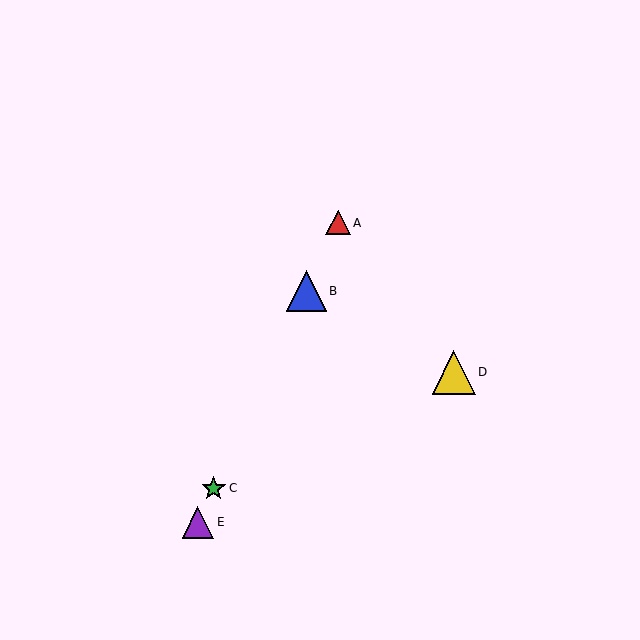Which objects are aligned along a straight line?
Objects A, B, C, E are aligned along a straight line.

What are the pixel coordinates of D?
Object D is at (454, 372).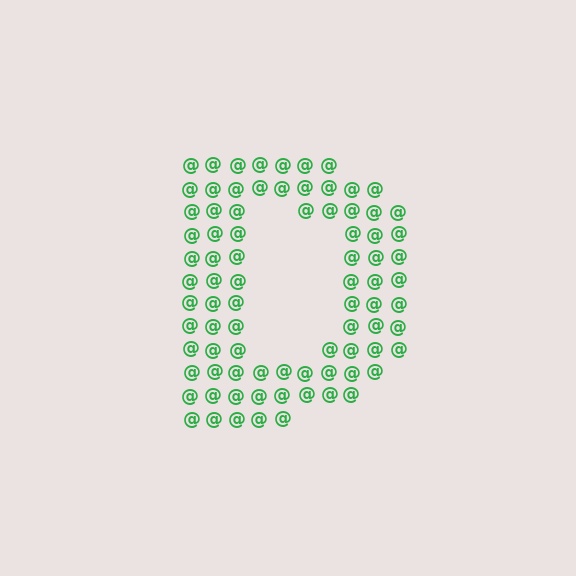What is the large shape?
The large shape is the letter D.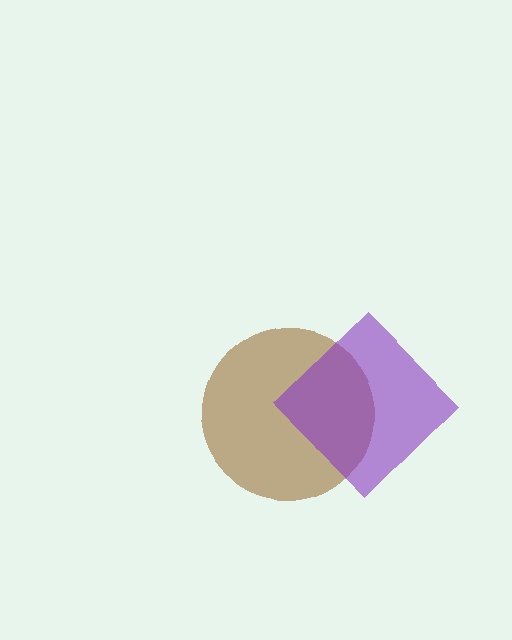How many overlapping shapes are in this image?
There are 2 overlapping shapes in the image.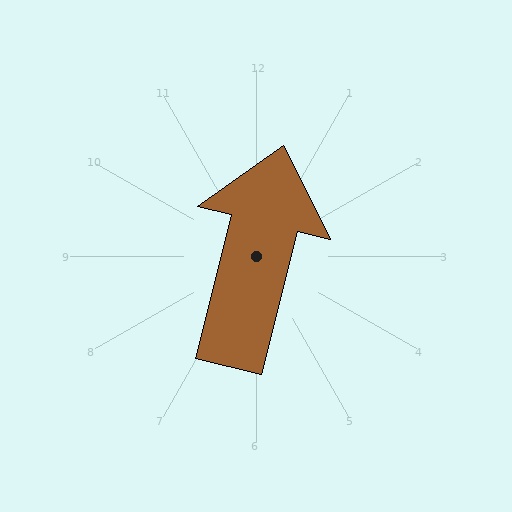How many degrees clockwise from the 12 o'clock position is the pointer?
Approximately 14 degrees.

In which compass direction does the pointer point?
North.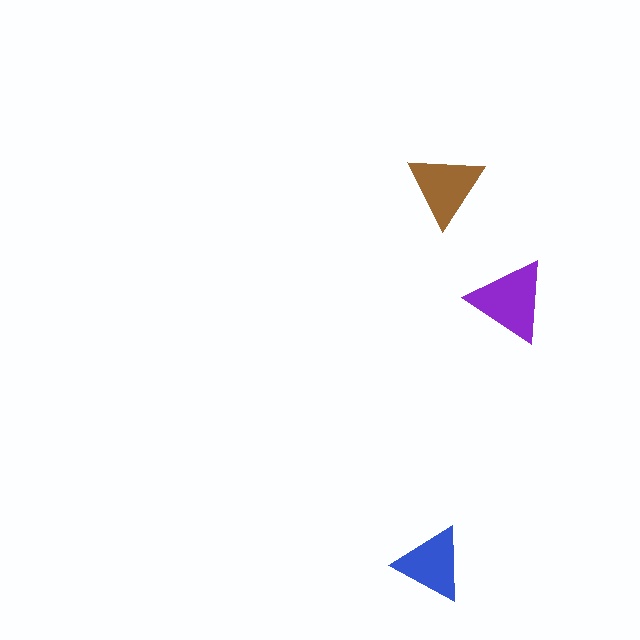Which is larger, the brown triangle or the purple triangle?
The purple one.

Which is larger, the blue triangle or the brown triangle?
The brown one.